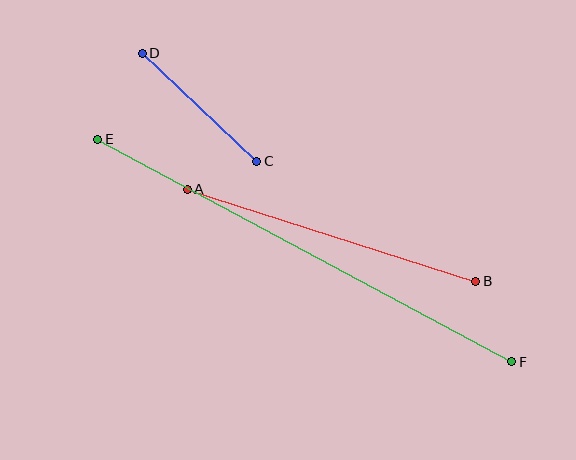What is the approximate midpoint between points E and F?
The midpoint is at approximately (305, 251) pixels.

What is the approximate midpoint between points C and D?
The midpoint is at approximately (199, 107) pixels.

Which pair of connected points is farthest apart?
Points E and F are farthest apart.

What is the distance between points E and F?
The distance is approximately 470 pixels.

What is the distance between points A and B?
The distance is approximately 302 pixels.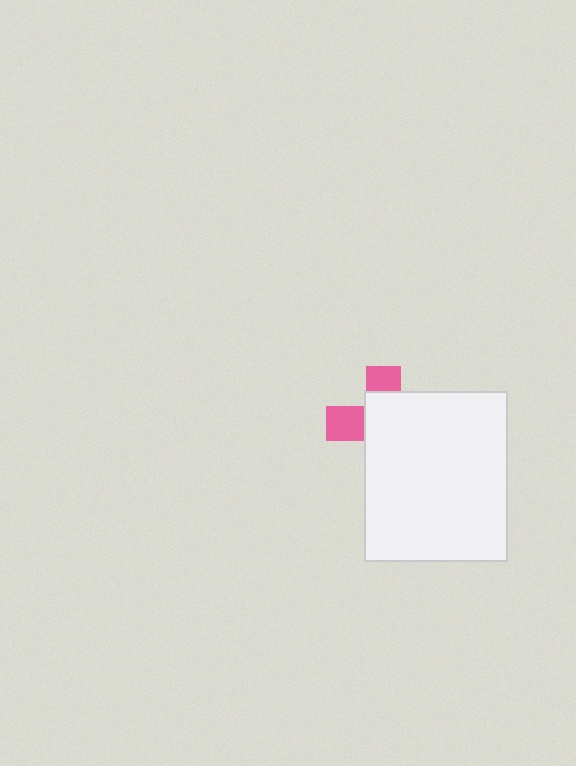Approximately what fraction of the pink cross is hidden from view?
Roughly 67% of the pink cross is hidden behind the white rectangle.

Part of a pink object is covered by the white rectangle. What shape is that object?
It is a cross.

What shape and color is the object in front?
The object in front is a white rectangle.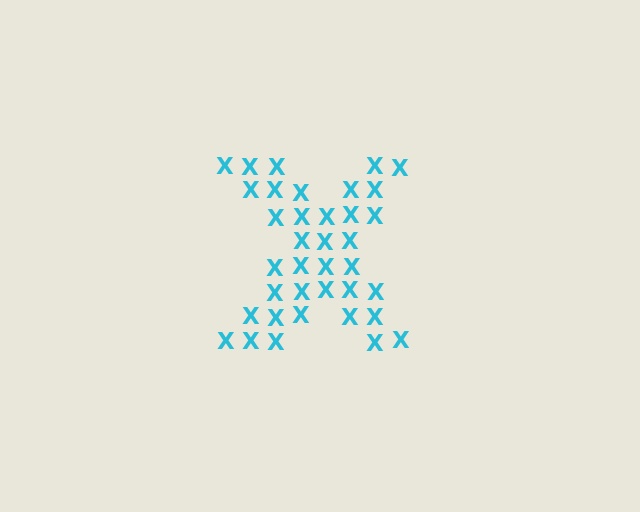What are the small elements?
The small elements are letter X's.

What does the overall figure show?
The overall figure shows the letter X.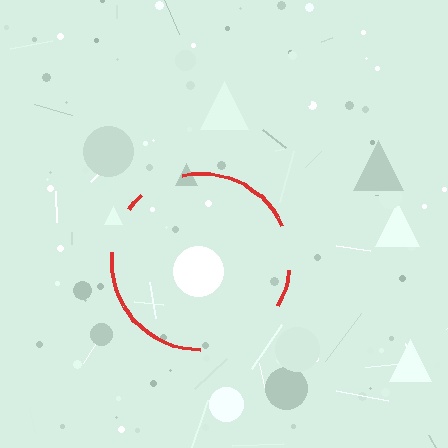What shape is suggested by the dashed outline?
The dashed outline suggests a circle.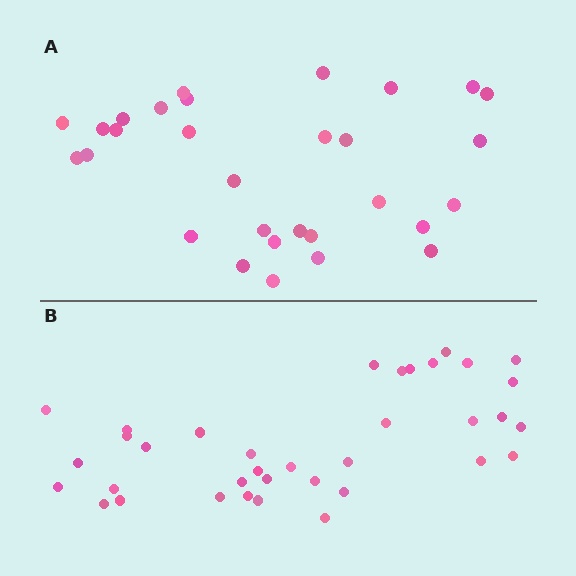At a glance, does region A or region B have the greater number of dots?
Region B (the bottom region) has more dots.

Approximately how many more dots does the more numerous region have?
Region B has about 6 more dots than region A.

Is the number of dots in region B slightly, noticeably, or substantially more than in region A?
Region B has only slightly more — the two regions are fairly close. The ratio is roughly 1.2 to 1.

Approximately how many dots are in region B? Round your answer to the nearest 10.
About 40 dots. (The exact count is 36, which rounds to 40.)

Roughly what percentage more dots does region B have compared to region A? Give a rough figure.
About 20% more.